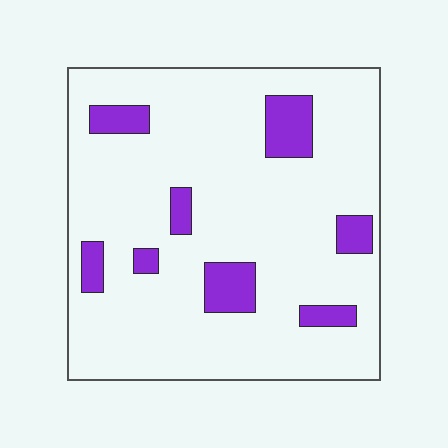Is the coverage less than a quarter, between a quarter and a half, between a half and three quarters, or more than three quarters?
Less than a quarter.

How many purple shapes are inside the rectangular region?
8.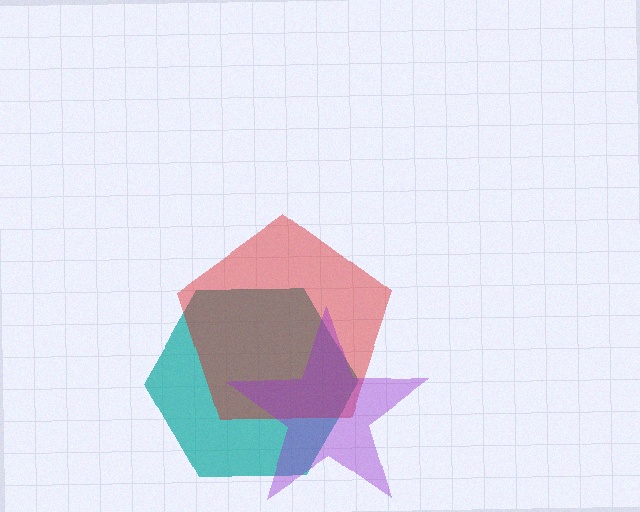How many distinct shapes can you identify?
There are 3 distinct shapes: a teal hexagon, a red pentagon, a purple star.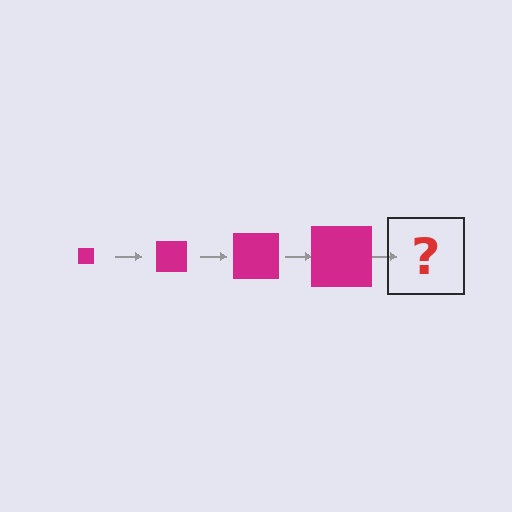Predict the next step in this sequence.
The next step is a magenta square, larger than the previous one.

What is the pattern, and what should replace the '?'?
The pattern is that the square gets progressively larger each step. The '?' should be a magenta square, larger than the previous one.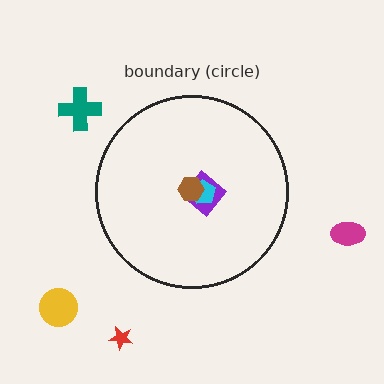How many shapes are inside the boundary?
3 inside, 4 outside.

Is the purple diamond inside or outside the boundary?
Inside.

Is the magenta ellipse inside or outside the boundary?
Outside.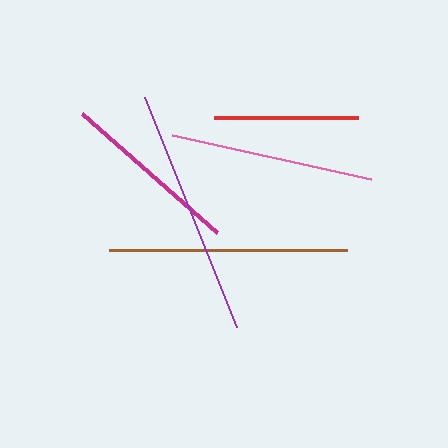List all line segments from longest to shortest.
From longest to shortest: purple, brown, pink, magenta, red.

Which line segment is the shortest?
The red line is the shortest at approximately 144 pixels.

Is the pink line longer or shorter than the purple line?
The purple line is longer than the pink line.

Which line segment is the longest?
The purple line is the longest at approximately 248 pixels.